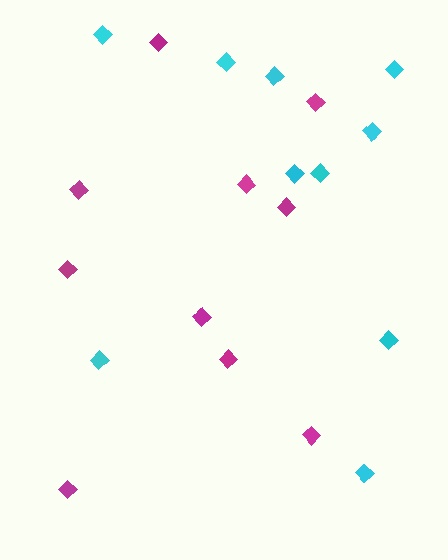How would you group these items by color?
There are 2 groups: one group of magenta diamonds (10) and one group of cyan diamonds (10).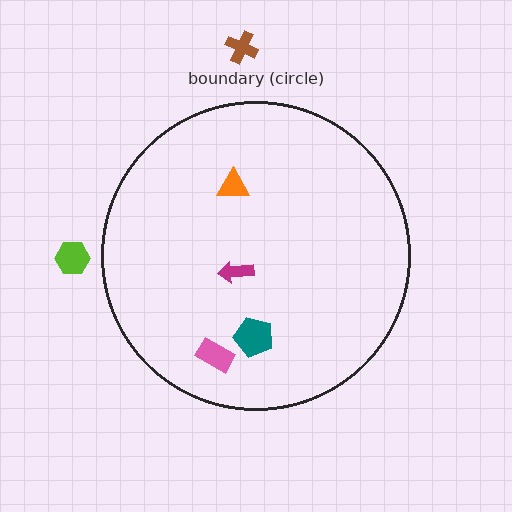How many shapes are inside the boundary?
4 inside, 2 outside.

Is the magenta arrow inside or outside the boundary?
Inside.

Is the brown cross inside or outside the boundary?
Outside.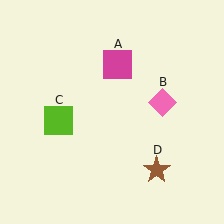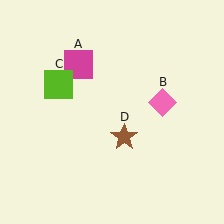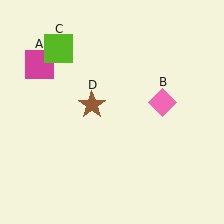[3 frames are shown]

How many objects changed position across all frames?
3 objects changed position: magenta square (object A), lime square (object C), brown star (object D).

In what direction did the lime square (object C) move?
The lime square (object C) moved up.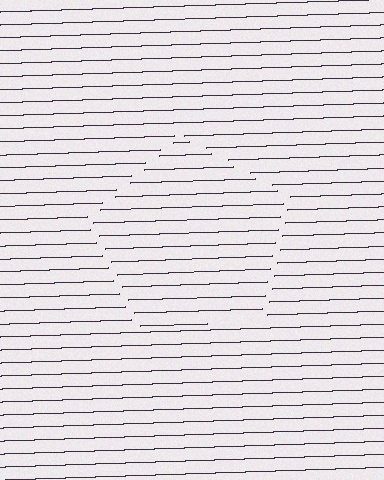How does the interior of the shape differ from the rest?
The interior of the shape contains the same grating, shifted by half a period — the contour is defined by the phase discontinuity where line-ends from the inner and outer gratings abut.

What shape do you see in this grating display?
An illusory pentagon. The interior of the shape contains the same grating, shifted by half a period — the contour is defined by the phase discontinuity where line-ends from the inner and outer gratings abut.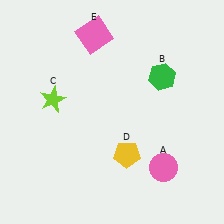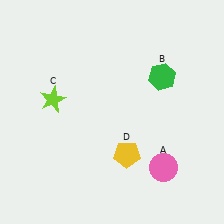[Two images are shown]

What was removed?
The pink square (E) was removed in Image 2.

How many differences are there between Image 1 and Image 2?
There is 1 difference between the two images.